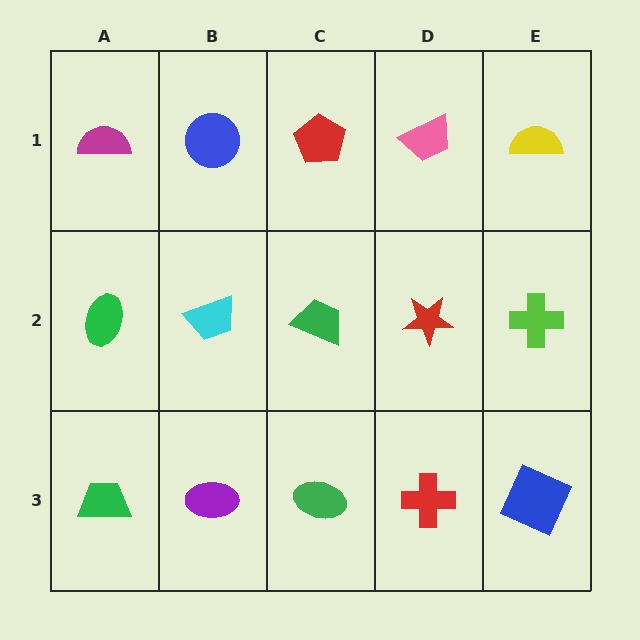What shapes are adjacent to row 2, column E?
A yellow semicircle (row 1, column E), a blue square (row 3, column E), a red star (row 2, column D).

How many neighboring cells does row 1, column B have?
3.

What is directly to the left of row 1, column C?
A blue circle.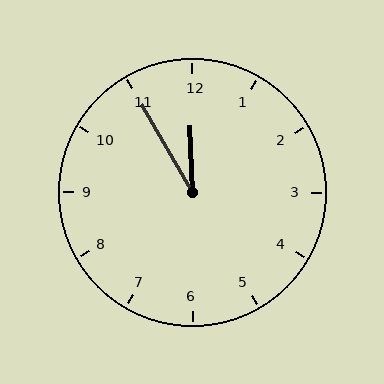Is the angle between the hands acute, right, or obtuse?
It is acute.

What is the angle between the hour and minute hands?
Approximately 28 degrees.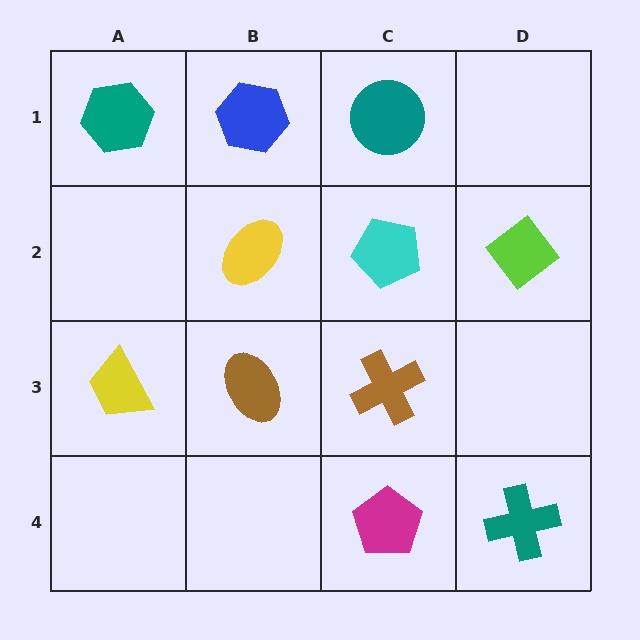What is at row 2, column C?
A cyan pentagon.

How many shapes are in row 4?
2 shapes.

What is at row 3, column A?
A yellow trapezoid.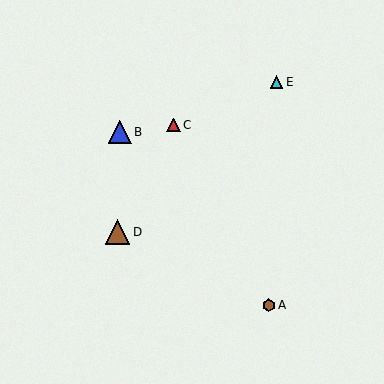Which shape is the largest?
The brown triangle (labeled D) is the largest.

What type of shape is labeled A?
Shape A is a brown hexagon.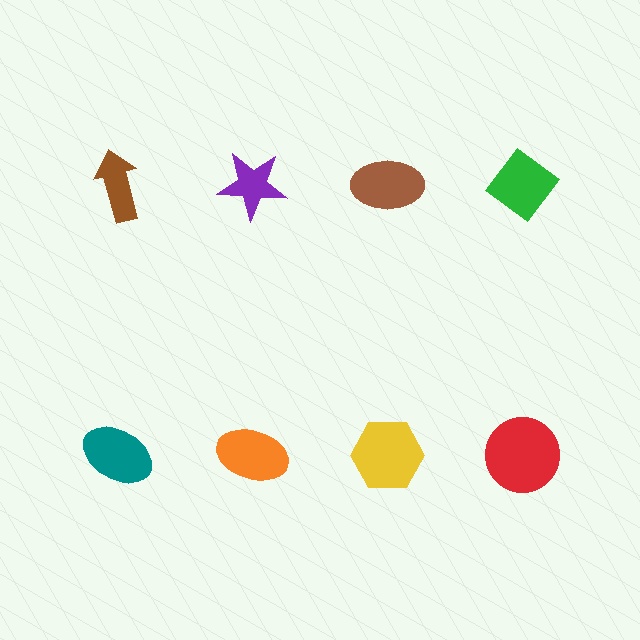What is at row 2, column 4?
A red circle.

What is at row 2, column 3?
A yellow hexagon.